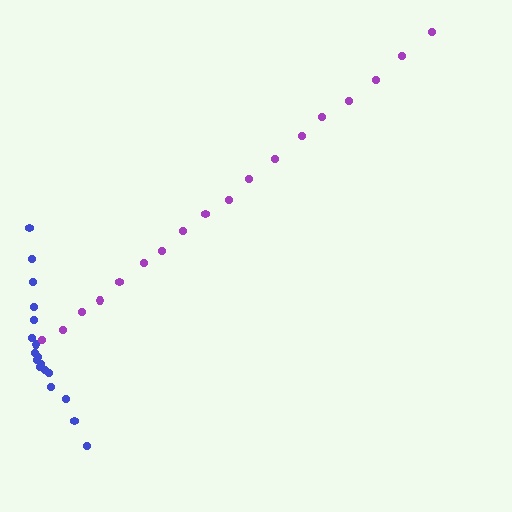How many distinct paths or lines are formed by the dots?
There are 2 distinct paths.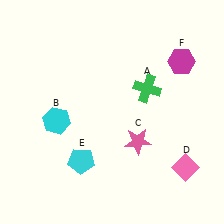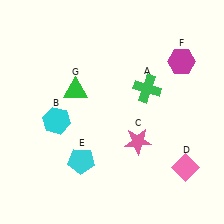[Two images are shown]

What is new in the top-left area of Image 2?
A green triangle (G) was added in the top-left area of Image 2.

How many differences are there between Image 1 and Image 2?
There is 1 difference between the two images.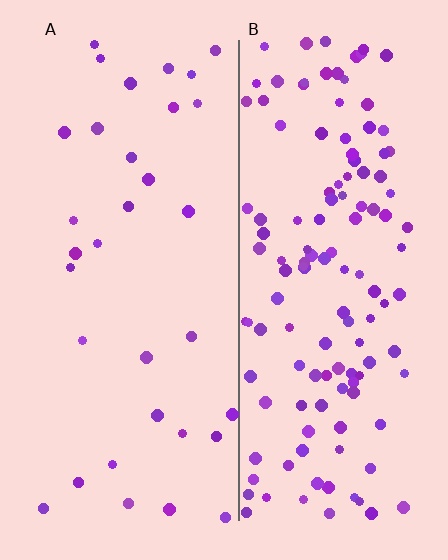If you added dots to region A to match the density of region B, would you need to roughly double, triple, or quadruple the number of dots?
Approximately quadruple.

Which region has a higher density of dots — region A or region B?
B (the right).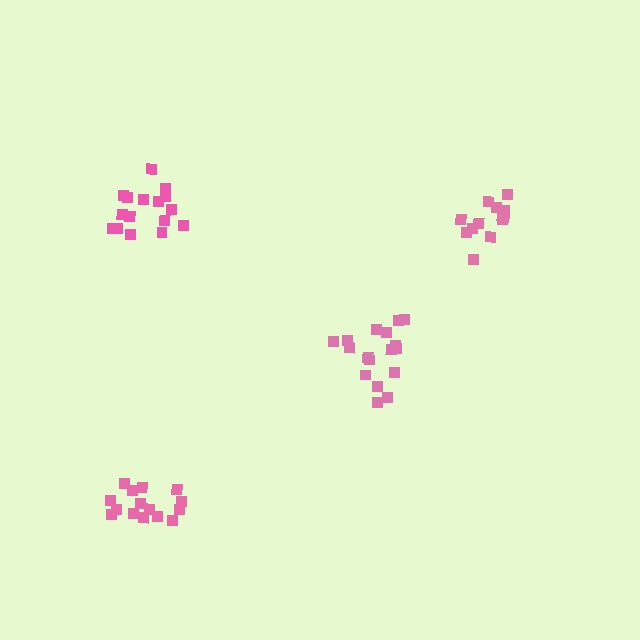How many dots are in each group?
Group 1: 17 dots, Group 2: 15 dots, Group 3: 13 dots, Group 4: 17 dots (62 total).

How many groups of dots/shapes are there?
There are 4 groups.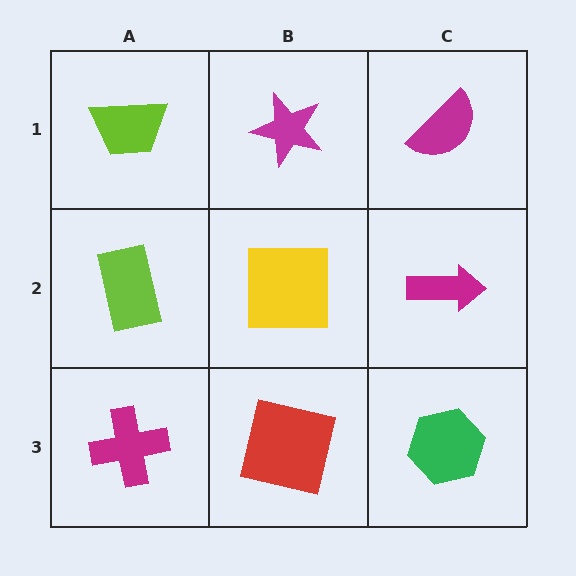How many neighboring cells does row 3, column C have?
2.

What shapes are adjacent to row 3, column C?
A magenta arrow (row 2, column C), a red square (row 3, column B).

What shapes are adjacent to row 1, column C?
A magenta arrow (row 2, column C), a magenta star (row 1, column B).